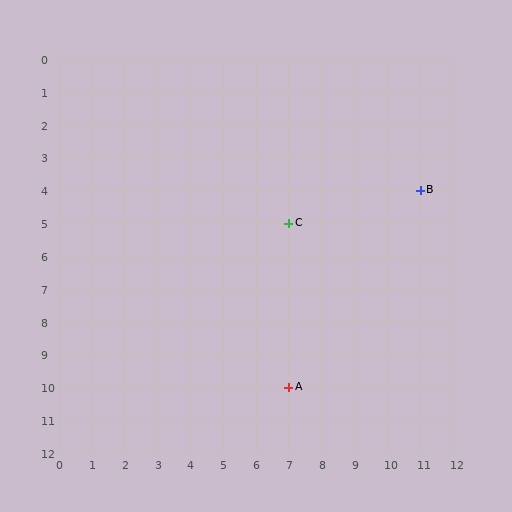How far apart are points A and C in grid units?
Points A and C are 5 rows apart.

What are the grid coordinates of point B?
Point B is at grid coordinates (11, 4).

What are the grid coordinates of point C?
Point C is at grid coordinates (7, 5).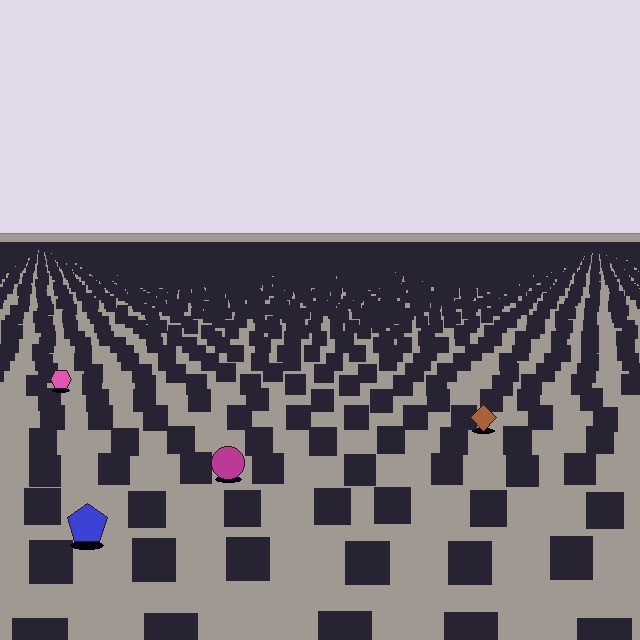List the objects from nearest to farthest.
From nearest to farthest: the blue pentagon, the magenta circle, the brown diamond, the pink hexagon.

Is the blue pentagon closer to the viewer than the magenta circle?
Yes. The blue pentagon is closer — you can tell from the texture gradient: the ground texture is coarser near it.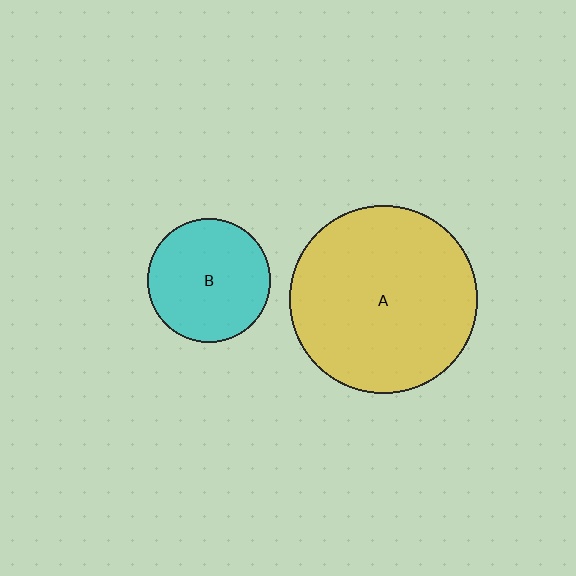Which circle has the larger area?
Circle A (yellow).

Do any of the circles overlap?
No, none of the circles overlap.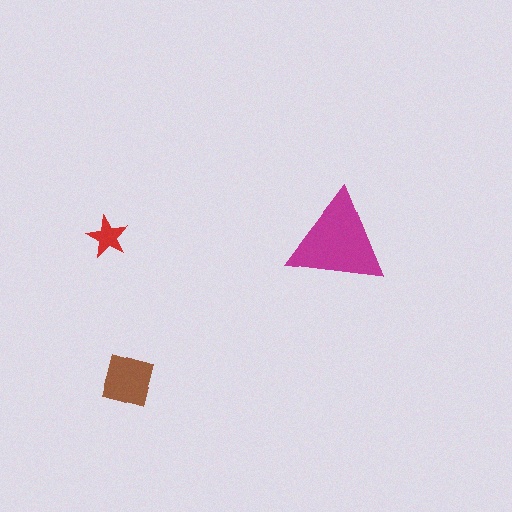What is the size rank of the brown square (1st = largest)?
2nd.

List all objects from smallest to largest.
The red star, the brown square, the magenta triangle.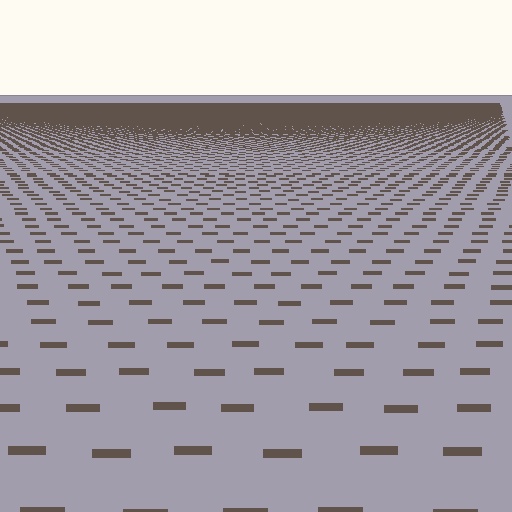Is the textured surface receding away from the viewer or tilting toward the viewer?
The surface is receding away from the viewer. Texture elements get smaller and denser toward the top.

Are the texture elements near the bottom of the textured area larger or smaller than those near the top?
Larger. Near the bottom, elements are closer to the viewer and appear at a bigger on-screen size.